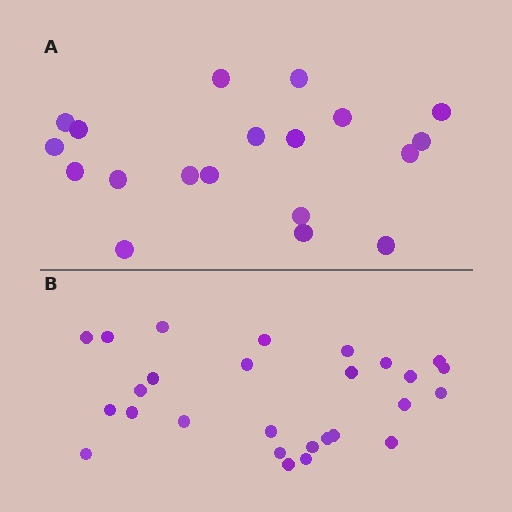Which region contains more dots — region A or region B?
Region B (the bottom region) has more dots.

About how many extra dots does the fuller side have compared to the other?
Region B has roughly 8 or so more dots than region A.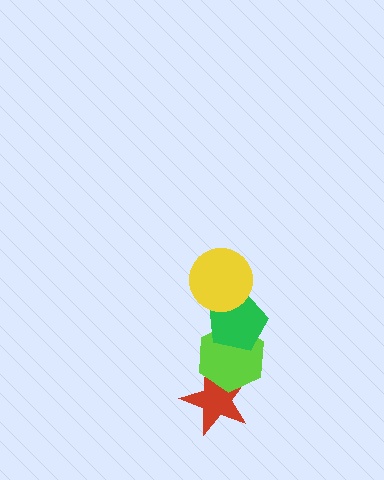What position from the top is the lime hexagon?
The lime hexagon is 3rd from the top.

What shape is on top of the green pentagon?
The yellow circle is on top of the green pentagon.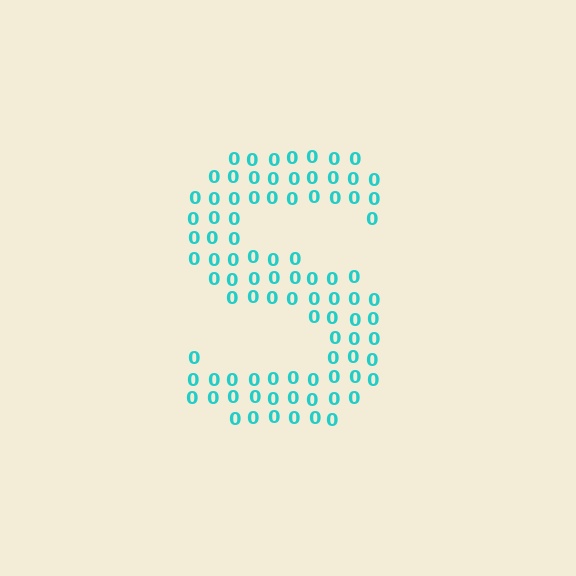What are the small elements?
The small elements are digit 0's.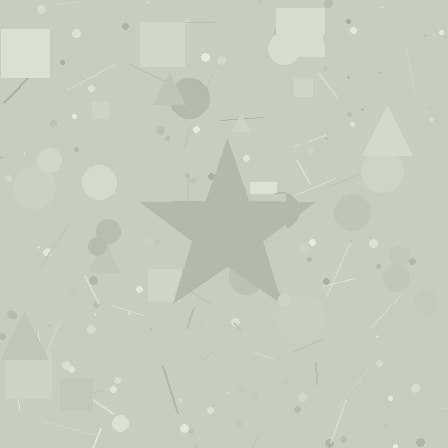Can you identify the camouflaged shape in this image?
The camouflaged shape is a star.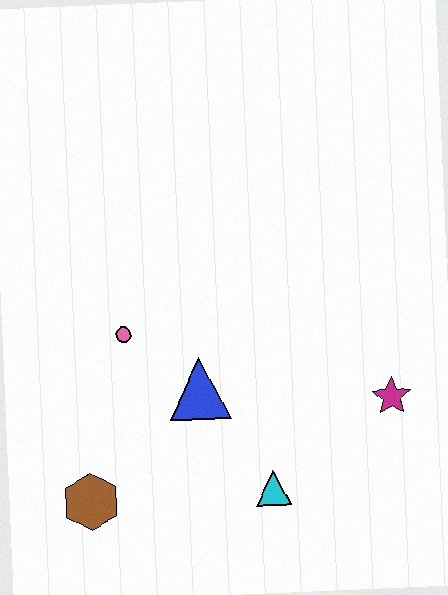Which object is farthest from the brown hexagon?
The magenta star is farthest from the brown hexagon.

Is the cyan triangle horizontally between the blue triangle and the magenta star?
Yes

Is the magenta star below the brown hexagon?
No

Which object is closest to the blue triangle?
The pink circle is closest to the blue triangle.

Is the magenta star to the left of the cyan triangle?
No